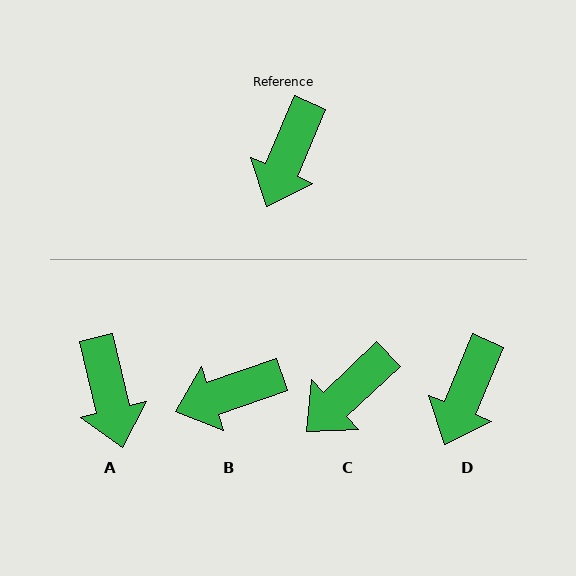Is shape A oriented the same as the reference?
No, it is off by about 36 degrees.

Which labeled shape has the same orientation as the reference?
D.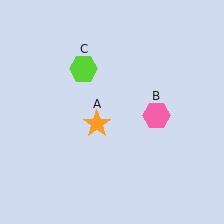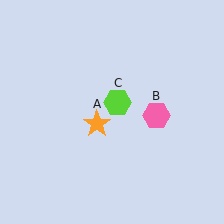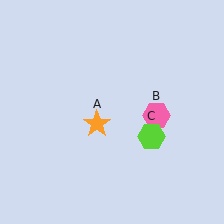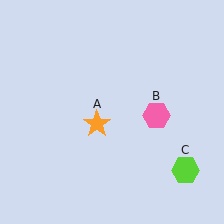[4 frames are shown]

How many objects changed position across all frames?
1 object changed position: lime hexagon (object C).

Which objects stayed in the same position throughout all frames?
Orange star (object A) and pink hexagon (object B) remained stationary.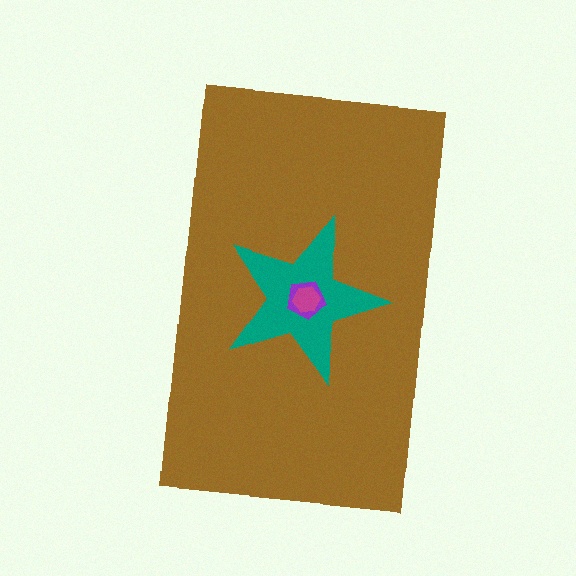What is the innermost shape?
The magenta hexagon.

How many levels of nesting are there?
4.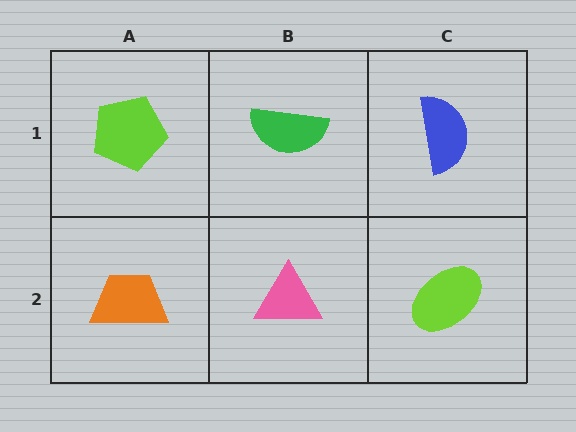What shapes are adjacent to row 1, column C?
A lime ellipse (row 2, column C), a green semicircle (row 1, column B).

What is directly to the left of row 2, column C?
A pink triangle.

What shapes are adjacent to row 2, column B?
A green semicircle (row 1, column B), an orange trapezoid (row 2, column A), a lime ellipse (row 2, column C).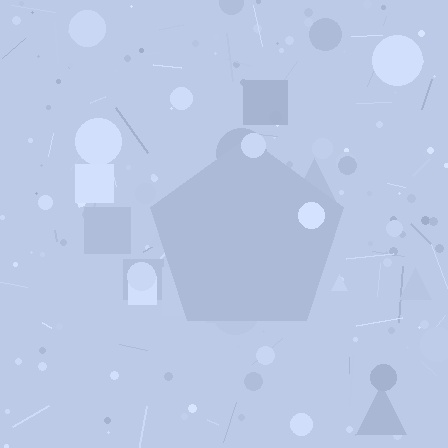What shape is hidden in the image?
A pentagon is hidden in the image.